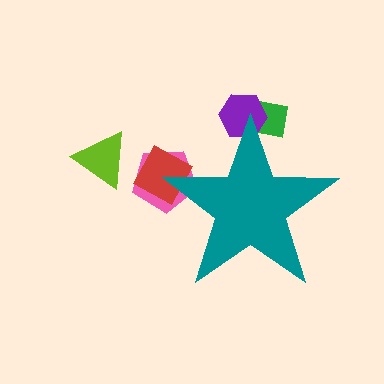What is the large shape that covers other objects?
A teal star.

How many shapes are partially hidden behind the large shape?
4 shapes are partially hidden.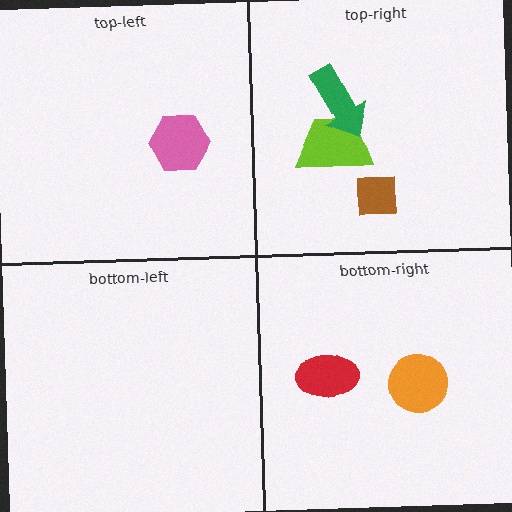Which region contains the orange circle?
The bottom-right region.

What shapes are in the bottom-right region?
The orange circle, the red ellipse.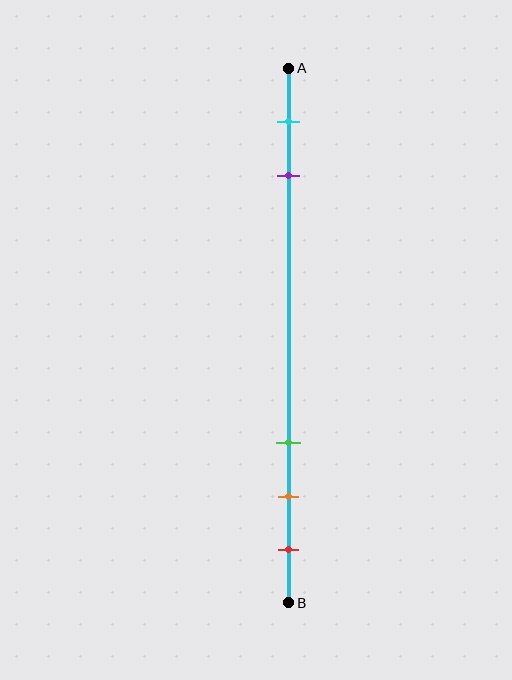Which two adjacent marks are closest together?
The orange and red marks are the closest adjacent pair.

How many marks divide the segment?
There are 5 marks dividing the segment.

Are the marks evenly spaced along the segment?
No, the marks are not evenly spaced.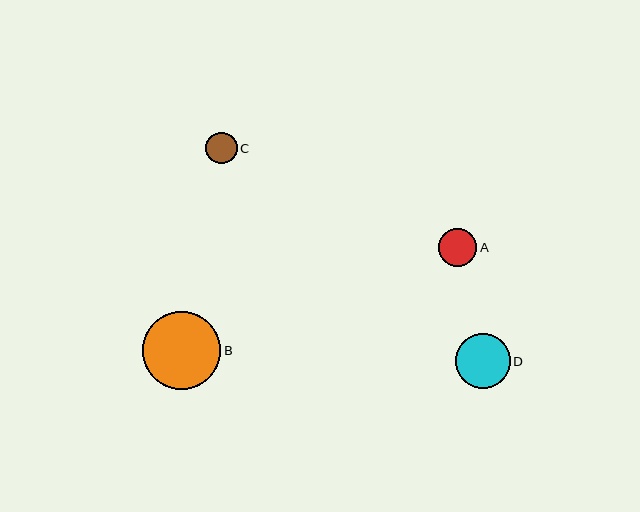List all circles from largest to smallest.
From largest to smallest: B, D, A, C.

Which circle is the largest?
Circle B is the largest with a size of approximately 78 pixels.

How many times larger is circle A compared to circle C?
Circle A is approximately 1.2 times the size of circle C.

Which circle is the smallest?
Circle C is the smallest with a size of approximately 31 pixels.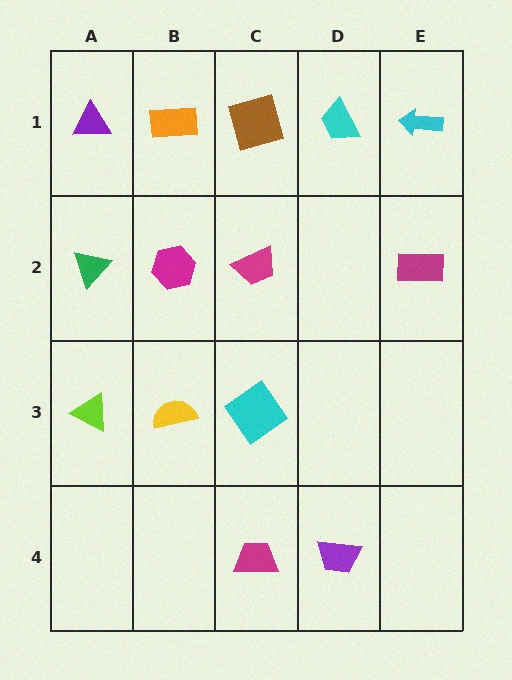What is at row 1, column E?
A cyan arrow.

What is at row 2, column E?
A magenta rectangle.